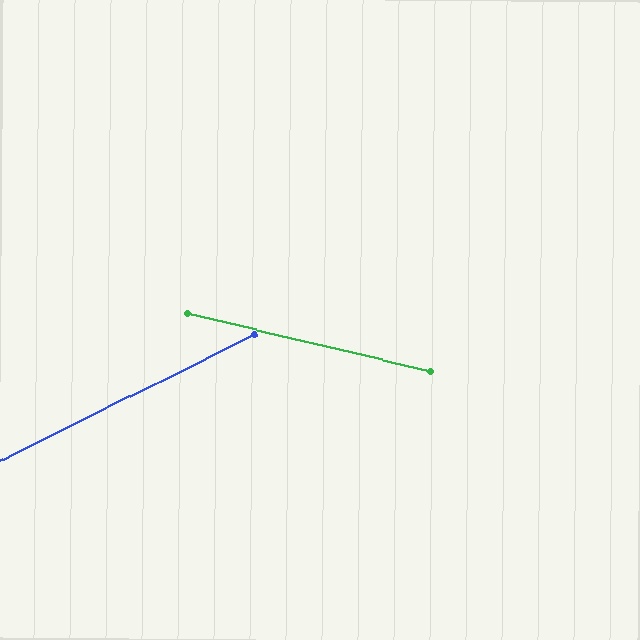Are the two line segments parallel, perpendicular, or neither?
Neither parallel nor perpendicular — they differ by about 40°.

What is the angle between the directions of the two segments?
Approximately 40 degrees.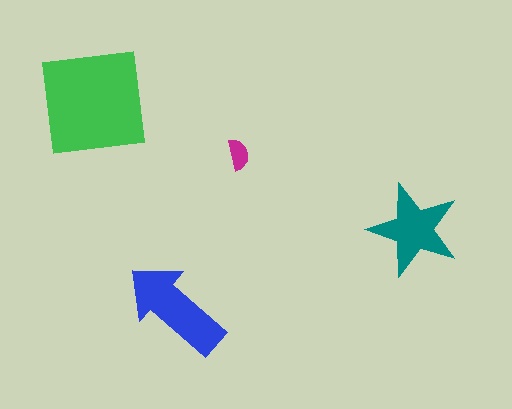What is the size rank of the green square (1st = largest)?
1st.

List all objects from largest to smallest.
The green square, the blue arrow, the teal star, the magenta semicircle.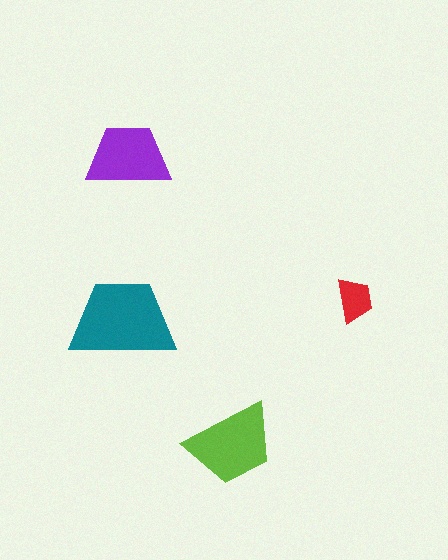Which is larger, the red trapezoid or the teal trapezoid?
The teal one.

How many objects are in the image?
There are 4 objects in the image.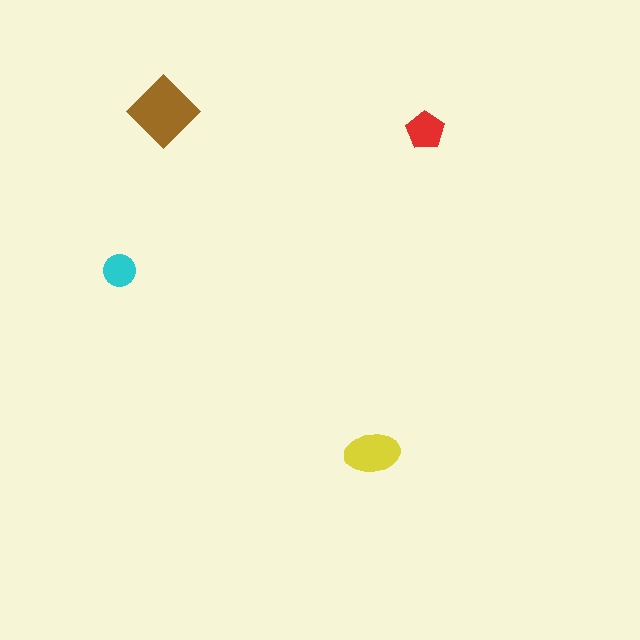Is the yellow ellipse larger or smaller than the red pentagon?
Larger.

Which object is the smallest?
The cyan circle.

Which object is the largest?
The brown diamond.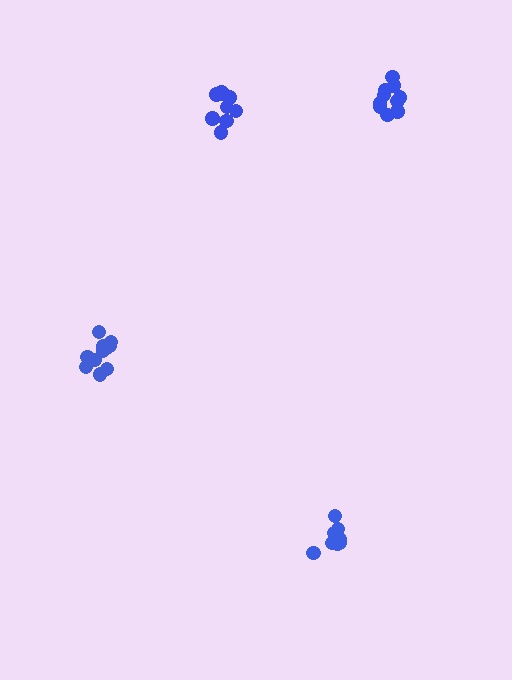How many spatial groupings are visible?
There are 4 spatial groupings.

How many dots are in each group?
Group 1: 10 dots, Group 2: 10 dots, Group 3: 8 dots, Group 4: 11 dots (39 total).